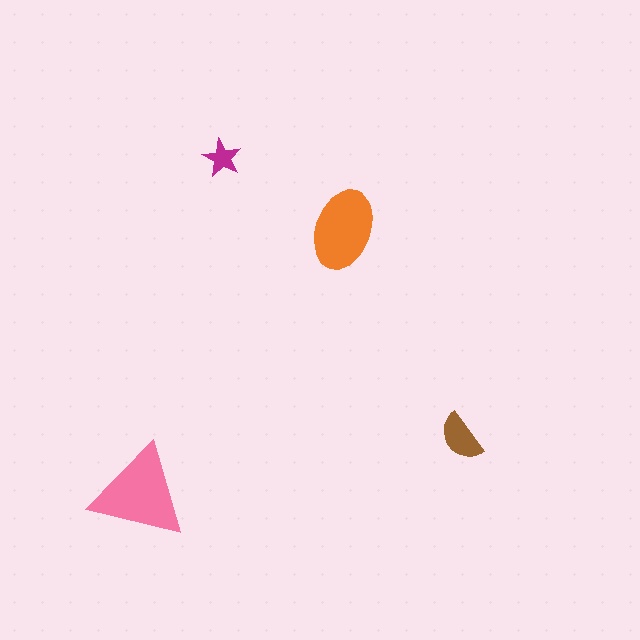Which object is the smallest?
The magenta star.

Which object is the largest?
The pink triangle.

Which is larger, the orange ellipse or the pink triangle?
The pink triangle.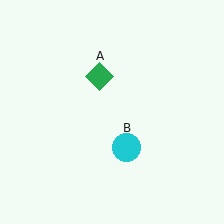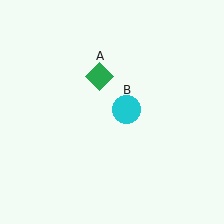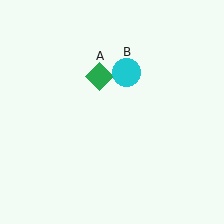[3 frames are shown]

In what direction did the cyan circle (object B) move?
The cyan circle (object B) moved up.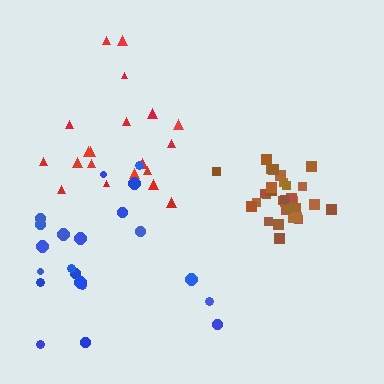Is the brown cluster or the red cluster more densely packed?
Brown.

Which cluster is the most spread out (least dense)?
Blue.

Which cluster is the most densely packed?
Brown.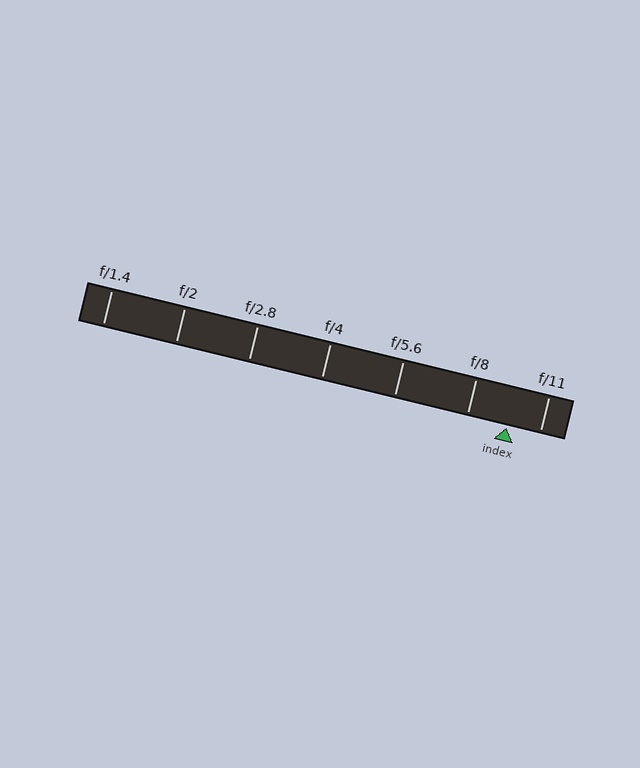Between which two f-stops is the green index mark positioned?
The index mark is between f/8 and f/11.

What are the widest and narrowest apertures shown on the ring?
The widest aperture shown is f/1.4 and the narrowest is f/11.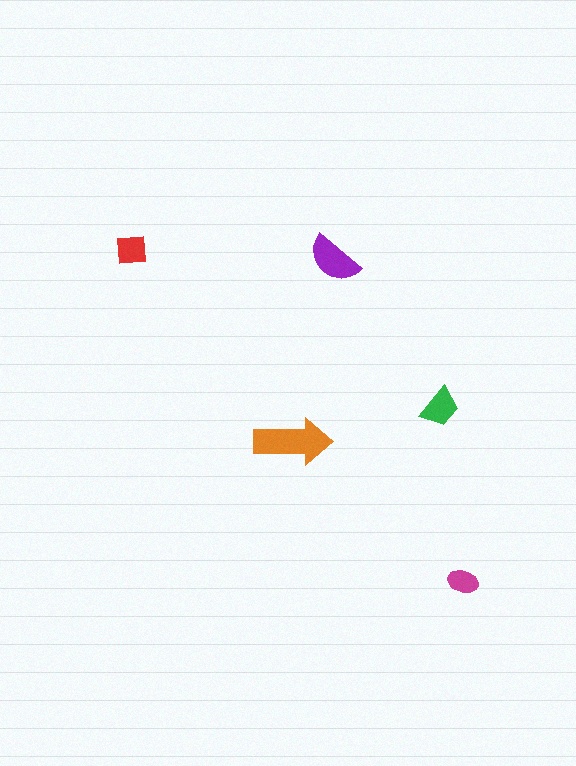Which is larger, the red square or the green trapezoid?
The green trapezoid.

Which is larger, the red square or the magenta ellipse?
The red square.